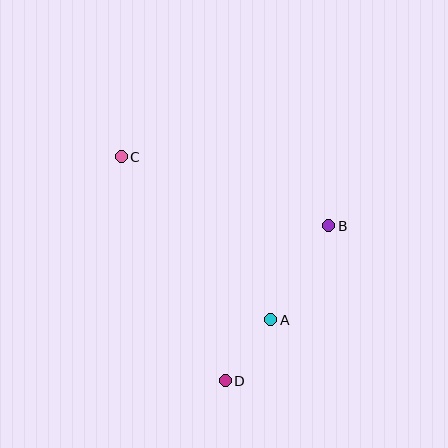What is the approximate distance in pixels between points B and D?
The distance between B and D is approximately 187 pixels.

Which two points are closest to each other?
Points A and D are closest to each other.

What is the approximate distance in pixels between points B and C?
The distance between B and C is approximately 218 pixels.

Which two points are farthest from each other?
Points C and D are farthest from each other.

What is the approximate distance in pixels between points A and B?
The distance between A and B is approximately 110 pixels.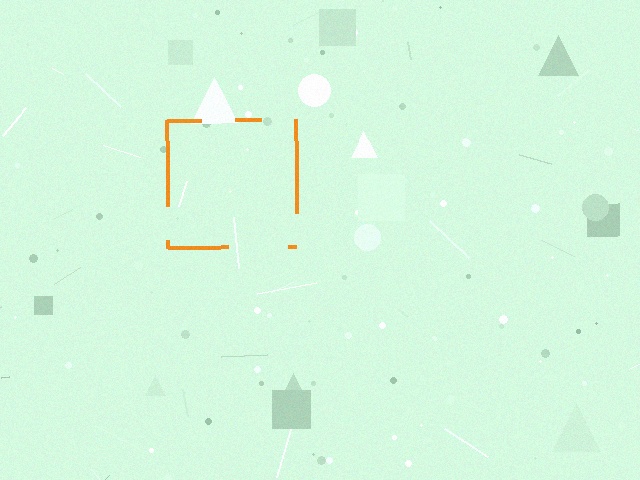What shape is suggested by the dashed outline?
The dashed outline suggests a square.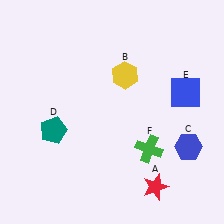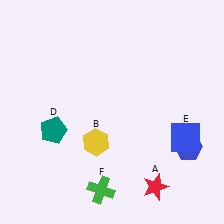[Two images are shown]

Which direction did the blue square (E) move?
The blue square (E) moved down.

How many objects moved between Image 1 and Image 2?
3 objects moved between the two images.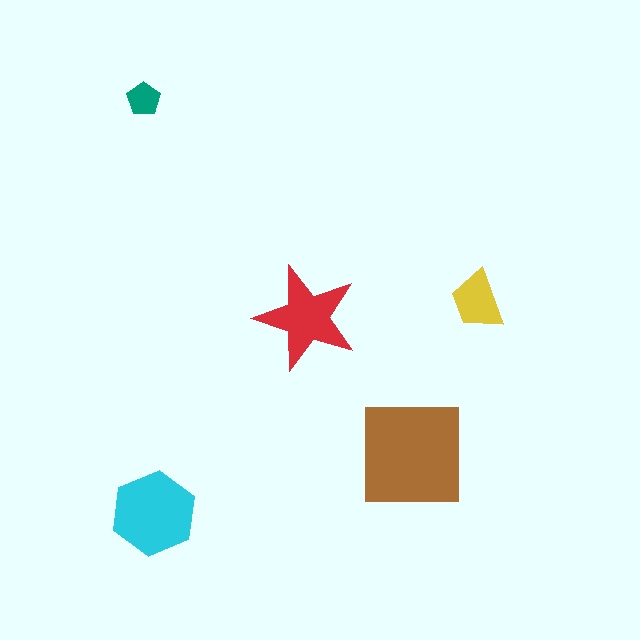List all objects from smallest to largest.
The teal pentagon, the yellow trapezoid, the red star, the cyan hexagon, the brown square.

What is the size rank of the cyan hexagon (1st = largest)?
2nd.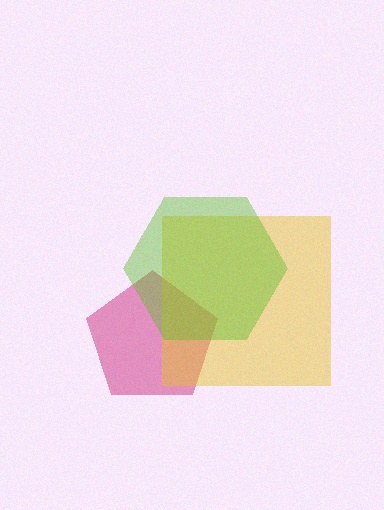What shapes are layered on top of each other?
The layered shapes are: a pink pentagon, a yellow square, a lime hexagon.